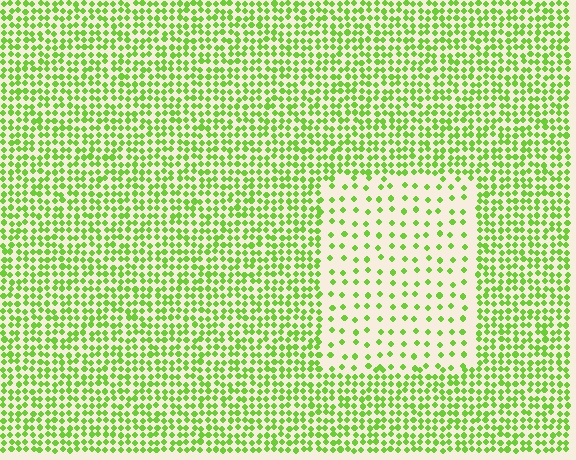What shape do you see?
I see a rectangle.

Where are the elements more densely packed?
The elements are more densely packed outside the rectangle boundary.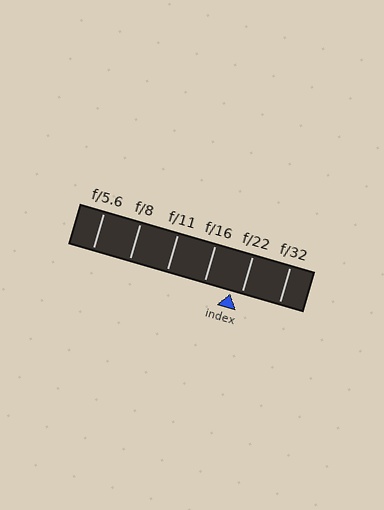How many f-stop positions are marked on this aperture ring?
There are 6 f-stop positions marked.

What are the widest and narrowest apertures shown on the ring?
The widest aperture shown is f/5.6 and the narrowest is f/32.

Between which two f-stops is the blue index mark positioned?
The index mark is between f/16 and f/22.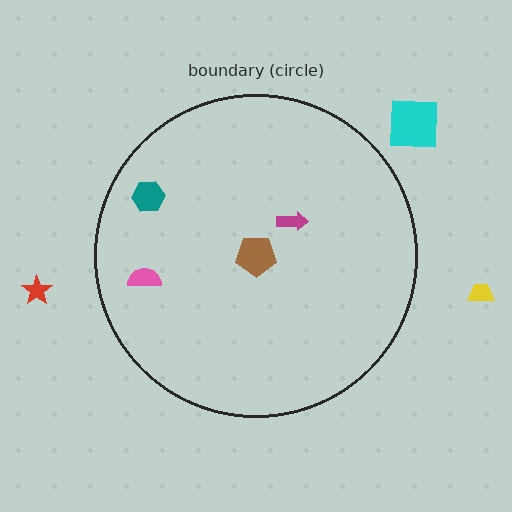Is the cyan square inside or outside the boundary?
Outside.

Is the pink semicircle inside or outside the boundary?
Inside.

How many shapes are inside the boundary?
4 inside, 3 outside.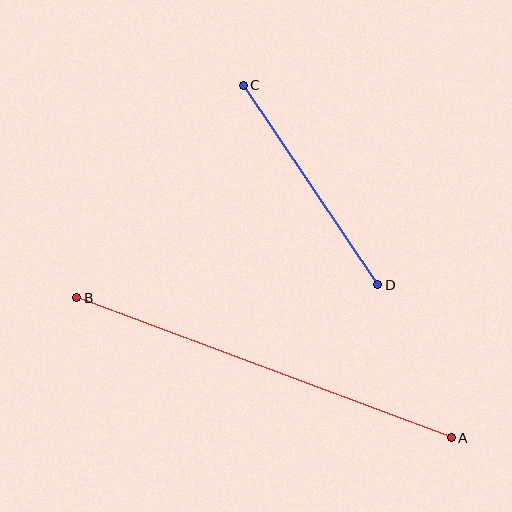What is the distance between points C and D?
The distance is approximately 240 pixels.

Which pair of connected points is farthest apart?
Points A and B are farthest apart.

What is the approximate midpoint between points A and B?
The midpoint is at approximately (264, 368) pixels.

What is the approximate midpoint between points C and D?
The midpoint is at approximately (311, 185) pixels.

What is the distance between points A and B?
The distance is approximately 400 pixels.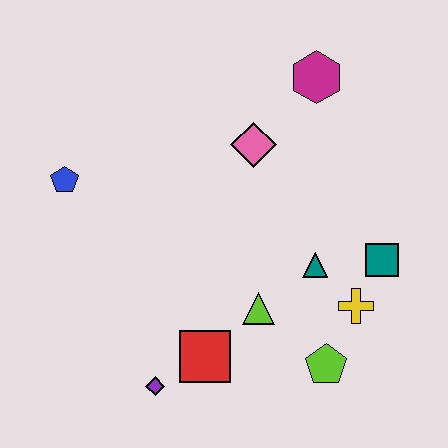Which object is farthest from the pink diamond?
The purple diamond is farthest from the pink diamond.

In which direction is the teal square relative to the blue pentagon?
The teal square is to the right of the blue pentagon.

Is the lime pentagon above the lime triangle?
No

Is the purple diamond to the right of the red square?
No